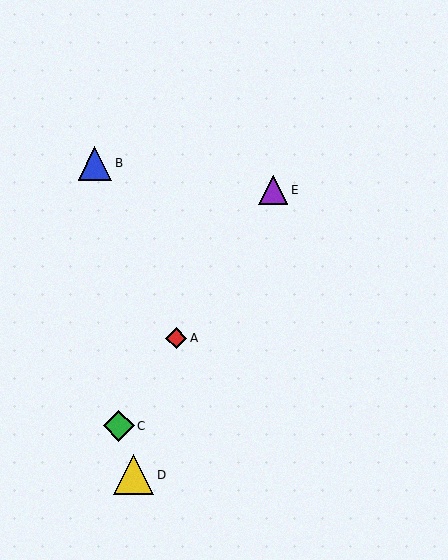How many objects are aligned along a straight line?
3 objects (A, C, E) are aligned along a straight line.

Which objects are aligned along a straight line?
Objects A, C, E are aligned along a straight line.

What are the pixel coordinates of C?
Object C is at (119, 426).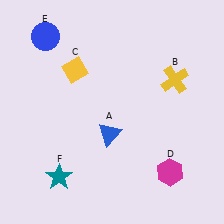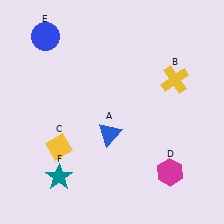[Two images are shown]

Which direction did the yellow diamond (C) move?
The yellow diamond (C) moved down.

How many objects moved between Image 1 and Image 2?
1 object moved between the two images.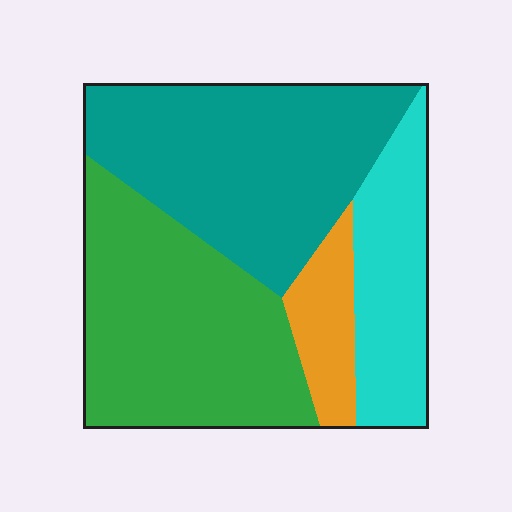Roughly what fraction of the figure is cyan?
Cyan covers about 20% of the figure.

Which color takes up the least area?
Orange, at roughly 10%.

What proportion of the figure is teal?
Teal covers around 35% of the figure.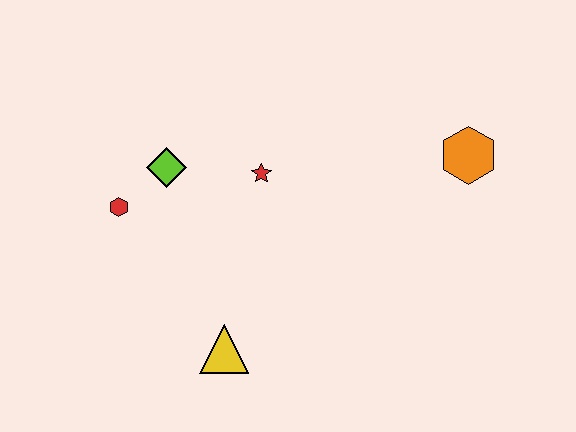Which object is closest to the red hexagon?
The lime diamond is closest to the red hexagon.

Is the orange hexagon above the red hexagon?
Yes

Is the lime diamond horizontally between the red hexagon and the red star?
Yes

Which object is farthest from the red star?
The orange hexagon is farthest from the red star.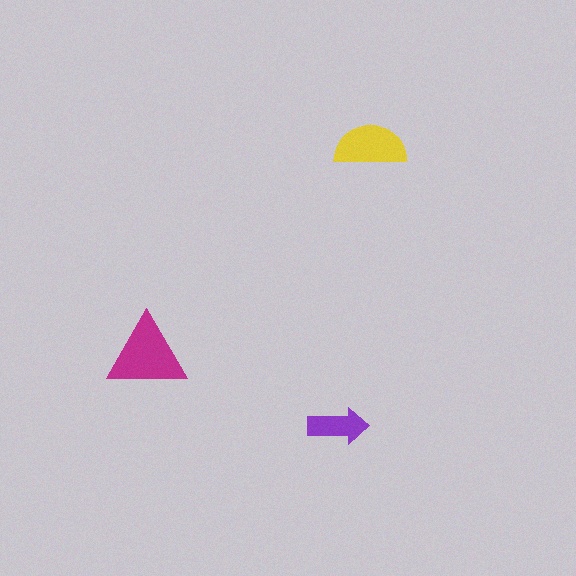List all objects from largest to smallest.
The magenta triangle, the yellow semicircle, the purple arrow.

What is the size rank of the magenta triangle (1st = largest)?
1st.